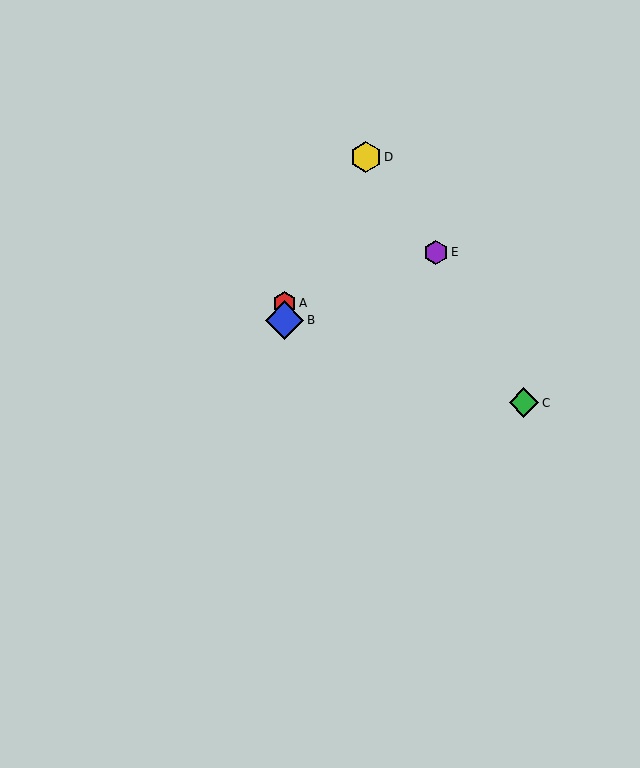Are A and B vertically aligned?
Yes, both are at x≈285.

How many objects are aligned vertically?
2 objects (A, B) are aligned vertically.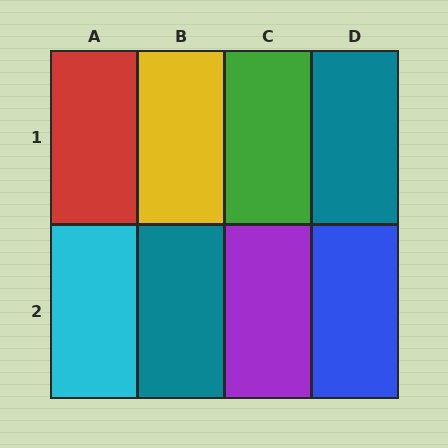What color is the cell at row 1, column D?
Teal.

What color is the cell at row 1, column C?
Green.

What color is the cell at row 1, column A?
Red.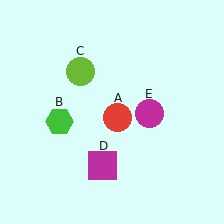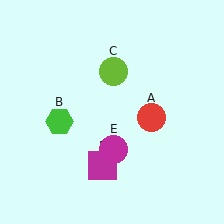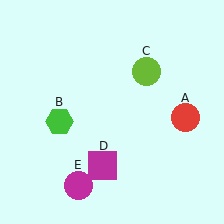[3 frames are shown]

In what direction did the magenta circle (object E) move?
The magenta circle (object E) moved down and to the left.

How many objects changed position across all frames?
3 objects changed position: red circle (object A), lime circle (object C), magenta circle (object E).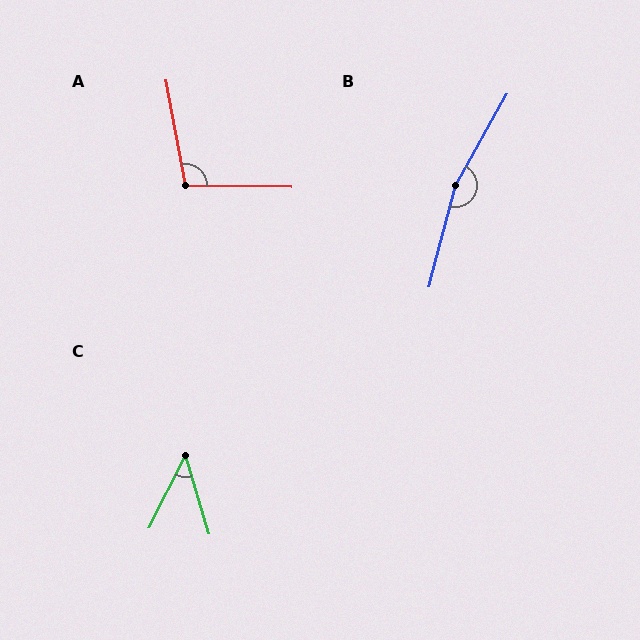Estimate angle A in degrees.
Approximately 101 degrees.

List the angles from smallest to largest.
C (43°), A (101°), B (165°).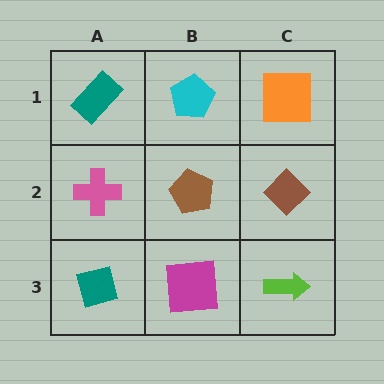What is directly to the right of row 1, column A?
A cyan pentagon.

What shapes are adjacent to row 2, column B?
A cyan pentagon (row 1, column B), a magenta square (row 3, column B), a pink cross (row 2, column A), a brown diamond (row 2, column C).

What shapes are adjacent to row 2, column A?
A teal rectangle (row 1, column A), a teal square (row 3, column A), a brown pentagon (row 2, column B).